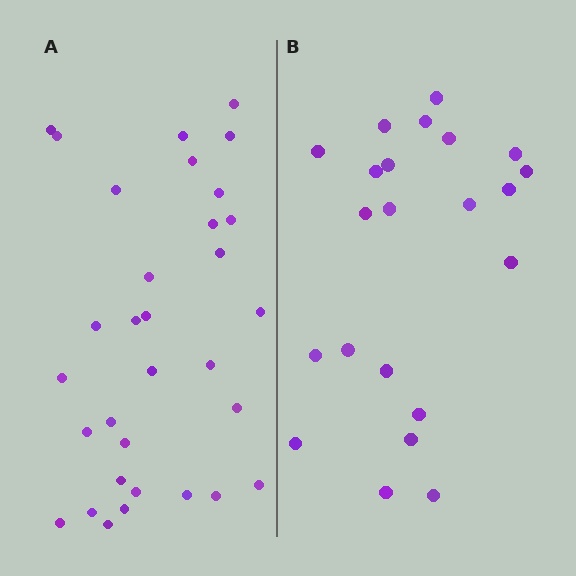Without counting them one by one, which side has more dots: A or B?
Region A (the left region) has more dots.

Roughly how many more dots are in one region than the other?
Region A has roughly 10 or so more dots than region B.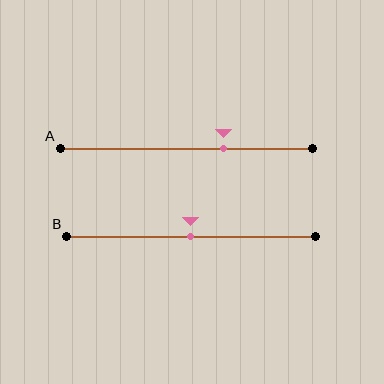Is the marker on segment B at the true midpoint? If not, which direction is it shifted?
Yes, the marker on segment B is at the true midpoint.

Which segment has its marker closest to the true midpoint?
Segment B has its marker closest to the true midpoint.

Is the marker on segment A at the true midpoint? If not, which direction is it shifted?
No, the marker on segment A is shifted to the right by about 15% of the segment length.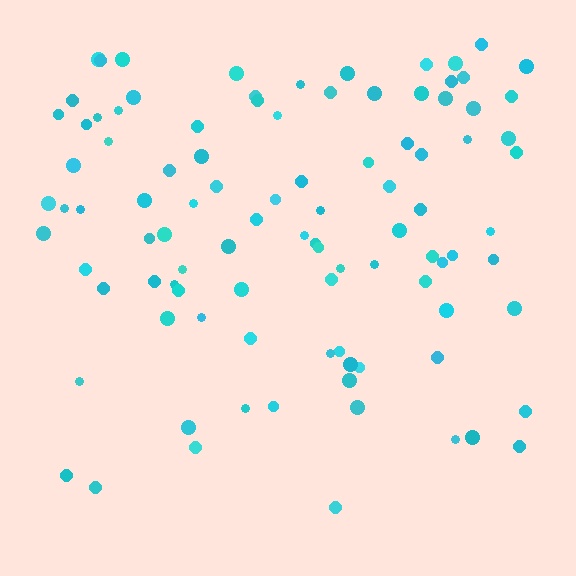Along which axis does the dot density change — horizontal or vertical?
Vertical.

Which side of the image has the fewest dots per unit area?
The bottom.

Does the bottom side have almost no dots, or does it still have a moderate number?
Still a moderate number, just noticeably fewer than the top.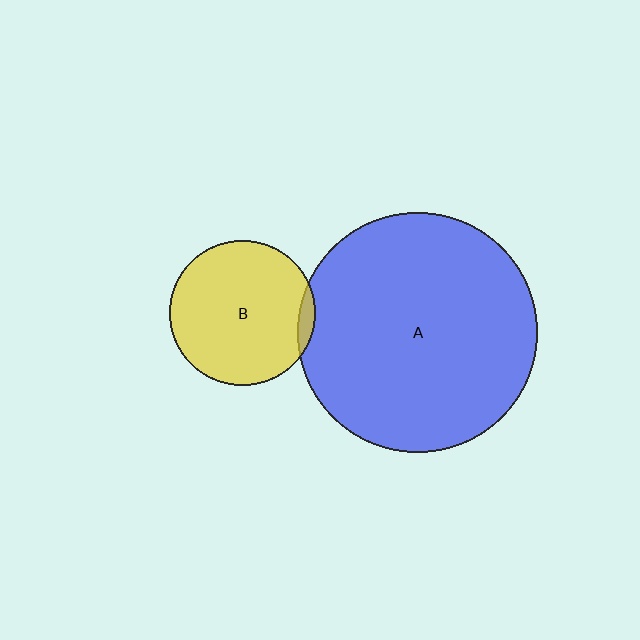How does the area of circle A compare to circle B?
Approximately 2.7 times.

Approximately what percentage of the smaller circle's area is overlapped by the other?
Approximately 5%.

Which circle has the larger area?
Circle A (blue).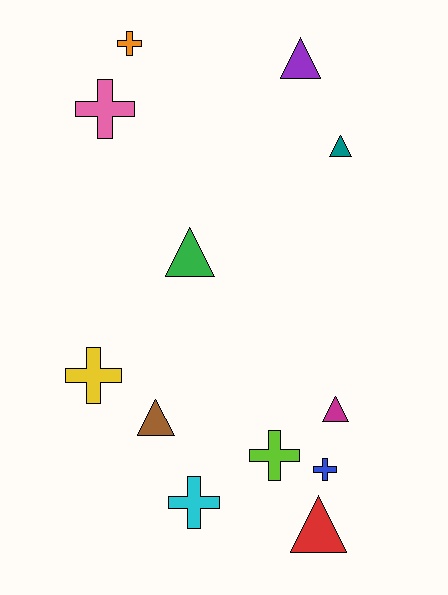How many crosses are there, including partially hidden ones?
There are 6 crosses.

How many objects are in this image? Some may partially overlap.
There are 12 objects.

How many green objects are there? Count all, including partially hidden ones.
There is 1 green object.